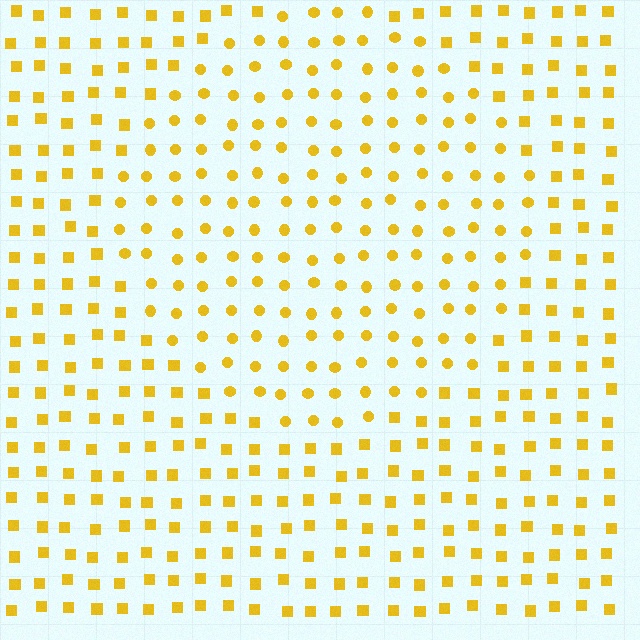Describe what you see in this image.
The image is filled with small yellow elements arranged in a uniform grid. A circle-shaped region contains circles, while the surrounding area contains squares. The boundary is defined purely by the change in element shape.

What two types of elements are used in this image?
The image uses circles inside the circle region and squares outside it.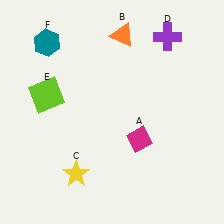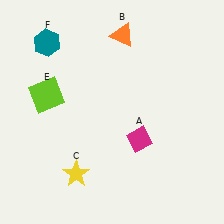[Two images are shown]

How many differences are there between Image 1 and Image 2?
There is 1 difference between the two images.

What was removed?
The purple cross (D) was removed in Image 2.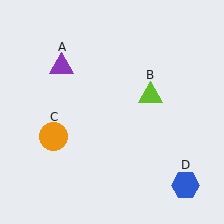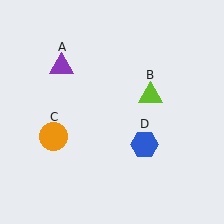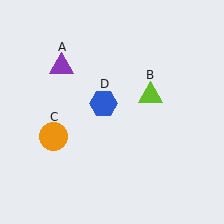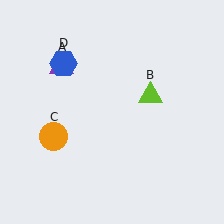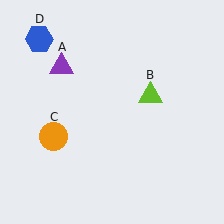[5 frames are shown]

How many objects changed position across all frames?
1 object changed position: blue hexagon (object D).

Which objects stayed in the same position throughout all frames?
Purple triangle (object A) and lime triangle (object B) and orange circle (object C) remained stationary.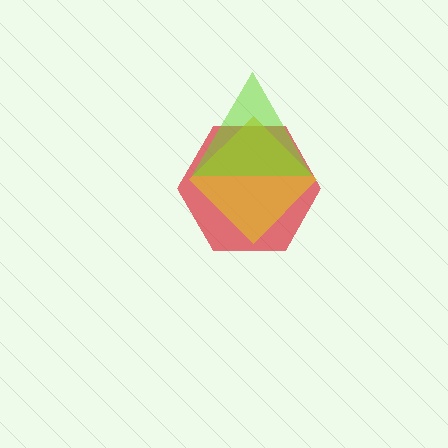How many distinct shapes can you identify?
There are 3 distinct shapes: a red hexagon, a yellow diamond, a lime triangle.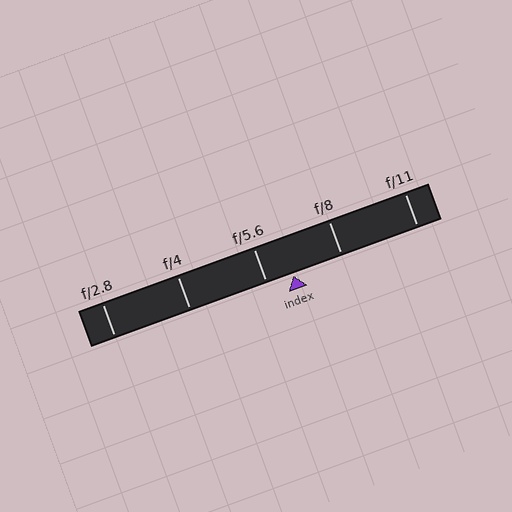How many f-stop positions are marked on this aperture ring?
There are 5 f-stop positions marked.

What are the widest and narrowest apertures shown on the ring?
The widest aperture shown is f/2.8 and the narrowest is f/11.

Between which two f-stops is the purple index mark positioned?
The index mark is between f/5.6 and f/8.